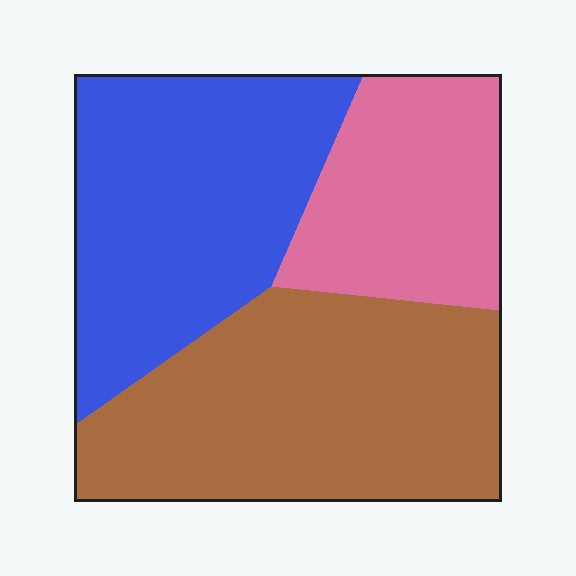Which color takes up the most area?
Brown, at roughly 40%.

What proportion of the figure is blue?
Blue covers about 35% of the figure.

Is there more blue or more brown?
Brown.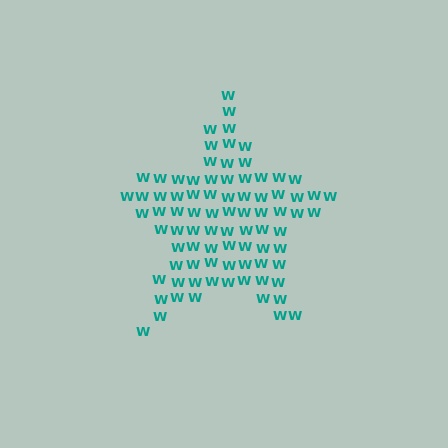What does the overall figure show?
The overall figure shows a star.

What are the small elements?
The small elements are letter W's.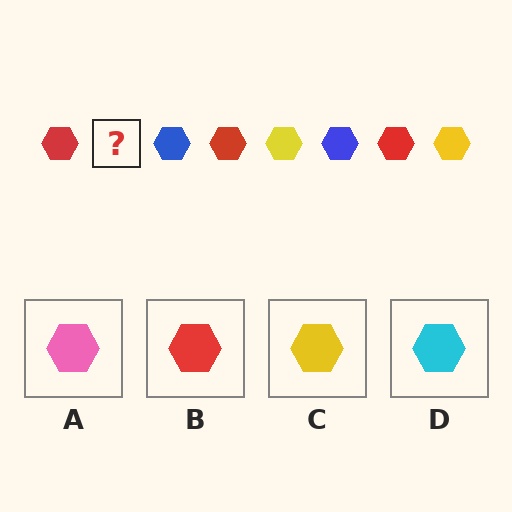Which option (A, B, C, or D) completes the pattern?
C.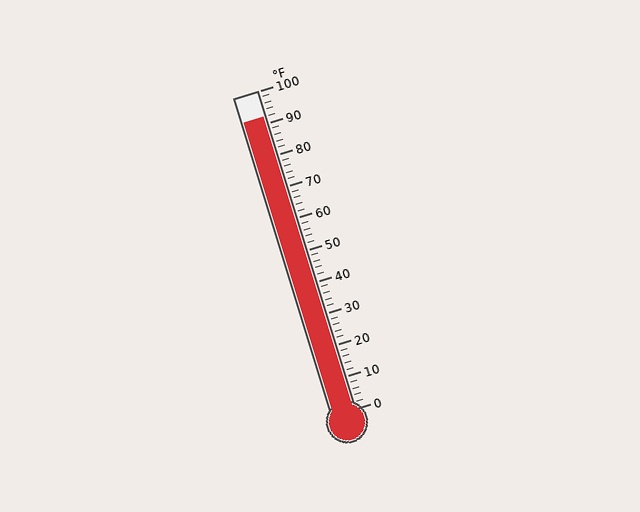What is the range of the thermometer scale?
The thermometer scale ranges from 0°F to 100°F.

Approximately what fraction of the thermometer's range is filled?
The thermometer is filled to approximately 90% of its range.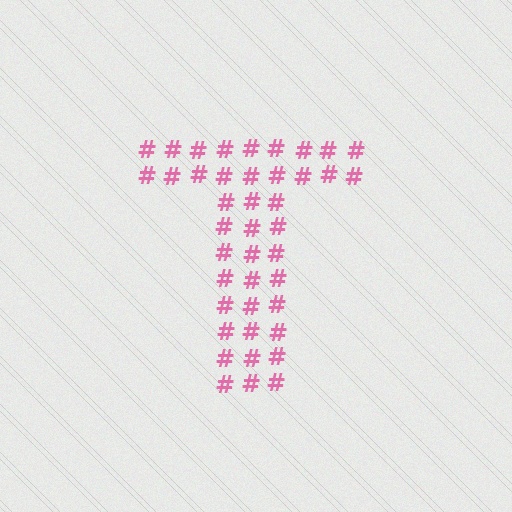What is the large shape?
The large shape is the letter T.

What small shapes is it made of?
It is made of small hash symbols.